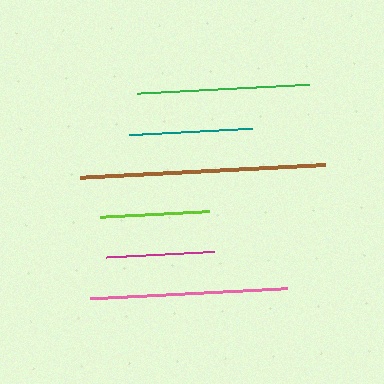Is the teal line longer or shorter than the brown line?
The brown line is longer than the teal line.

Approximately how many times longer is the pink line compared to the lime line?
The pink line is approximately 1.8 times the length of the lime line.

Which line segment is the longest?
The brown line is the longest at approximately 245 pixels.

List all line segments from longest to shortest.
From longest to shortest: brown, pink, green, teal, lime, magenta.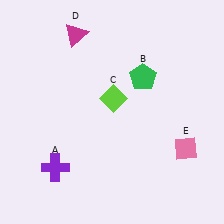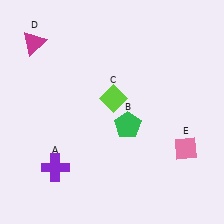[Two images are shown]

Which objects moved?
The objects that moved are: the green pentagon (B), the magenta triangle (D).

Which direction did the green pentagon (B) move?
The green pentagon (B) moved down.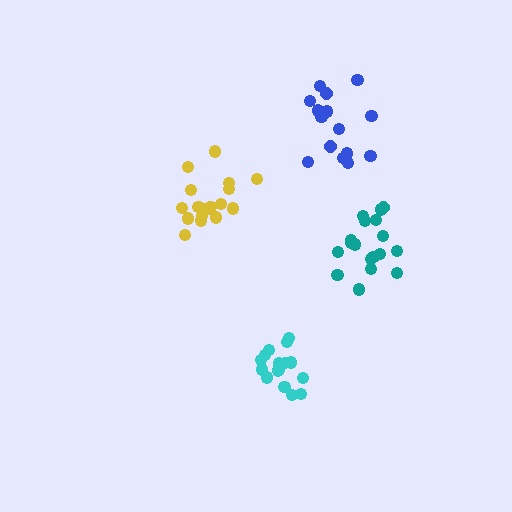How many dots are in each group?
Group 1: 18 dots, Group 2: 18 dots, Group 3: 15 dots, Group 4: 17 dots (68 total).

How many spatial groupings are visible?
There are 4 spatial groupings.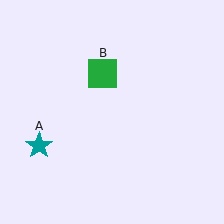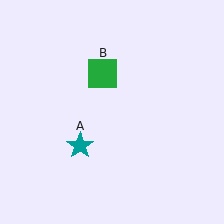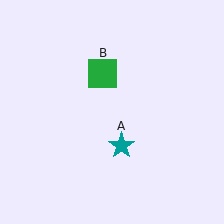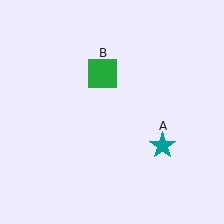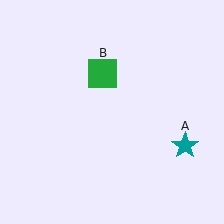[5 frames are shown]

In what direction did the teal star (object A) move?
The teal star (object A) moved right.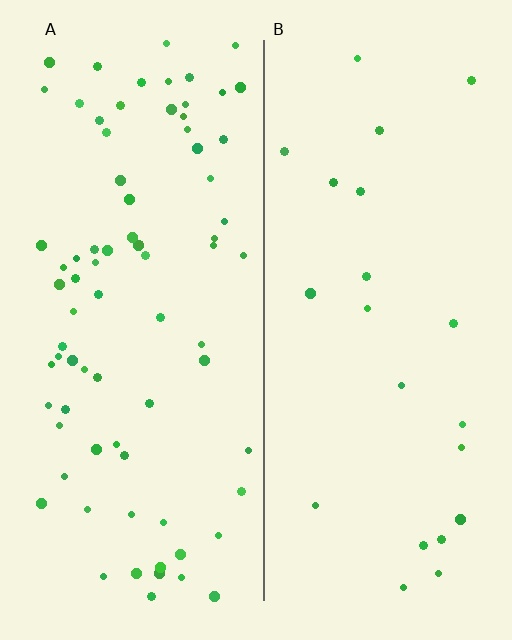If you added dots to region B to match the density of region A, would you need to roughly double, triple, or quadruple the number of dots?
Approximately quadruple.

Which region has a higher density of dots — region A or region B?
A (the left).